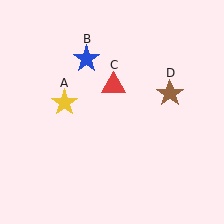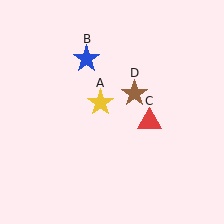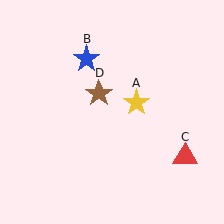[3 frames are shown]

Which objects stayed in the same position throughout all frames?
Blue star (object B) remained stationary.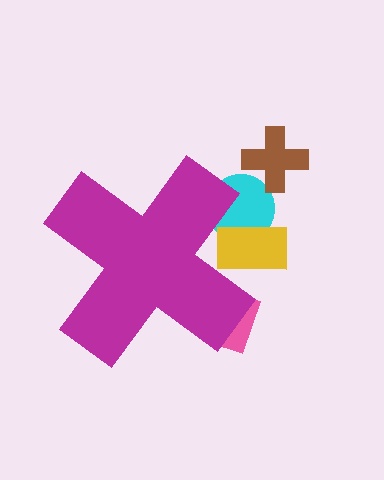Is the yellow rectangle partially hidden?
Yes, the yellow rectangle is partially hidden behind the magenta cross.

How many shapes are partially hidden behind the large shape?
3 shapes are partially hidden.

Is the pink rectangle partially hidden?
Yes, the pink rectangle is partially hidden behind the magenta cross.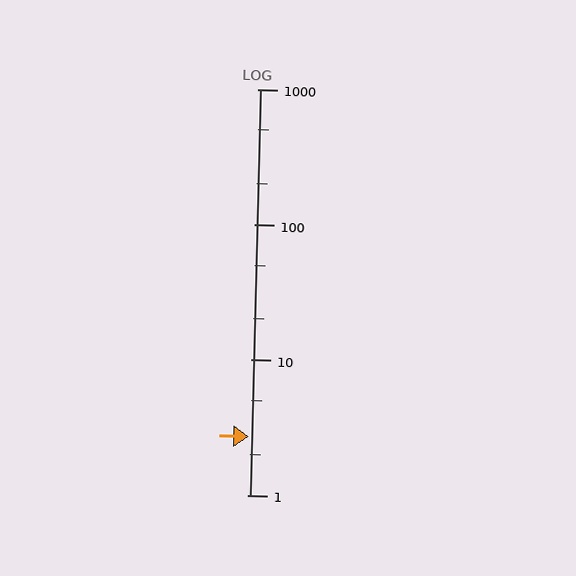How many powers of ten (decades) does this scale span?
The scale spans 3 decades, from 1 to 1000.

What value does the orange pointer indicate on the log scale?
The pointer indicates approximately 2.7.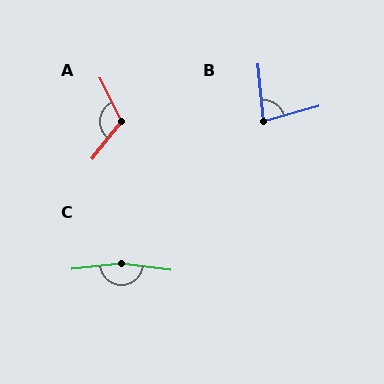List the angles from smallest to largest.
B (79°), A (115°), C (167°).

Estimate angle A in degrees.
Approximately 115 degrees.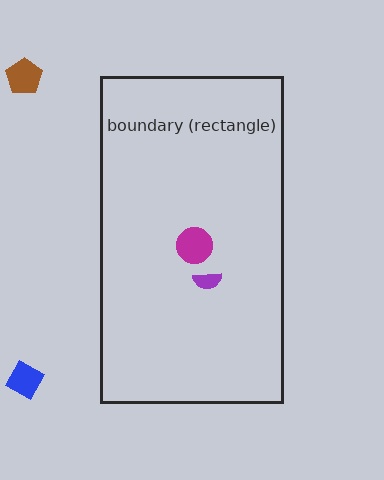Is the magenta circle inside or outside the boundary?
Inside.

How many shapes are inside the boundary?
2 inside, 2 outside.